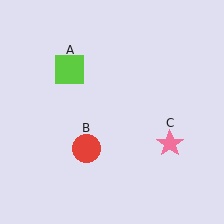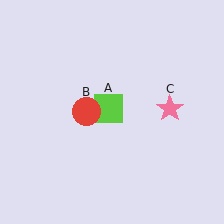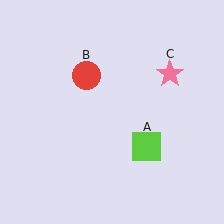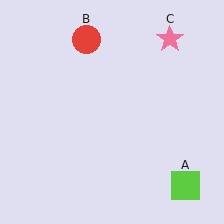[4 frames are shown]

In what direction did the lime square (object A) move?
The lime square (object A) moved down and to the right.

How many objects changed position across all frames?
3 objects changed position: lime square (object A), red circle (object B), pink star (object C).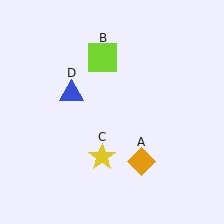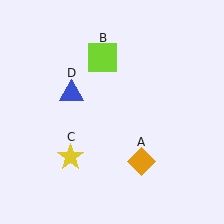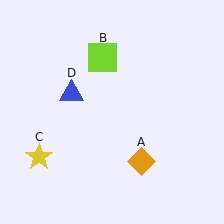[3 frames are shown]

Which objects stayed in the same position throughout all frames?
Orange diamond (object A) and lime square (object B) and blue triangle (object D) remained stationary.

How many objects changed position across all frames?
1 object changed position: yellow star (object C).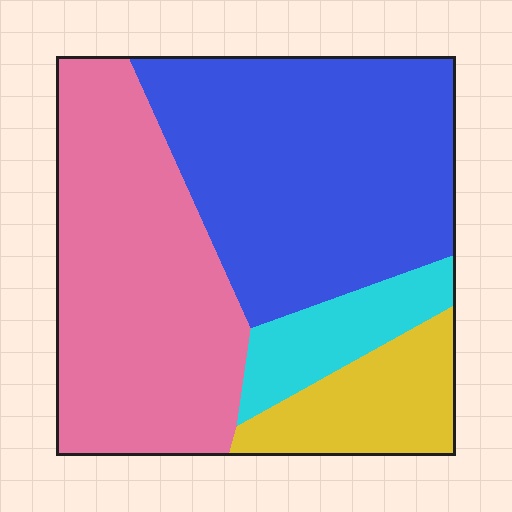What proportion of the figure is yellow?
Yellow takes up less than a quarter of the figure.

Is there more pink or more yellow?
Pink.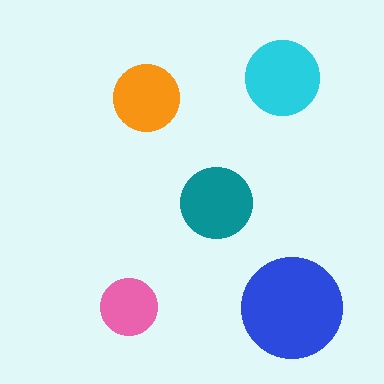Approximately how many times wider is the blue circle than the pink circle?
About 2 times wider.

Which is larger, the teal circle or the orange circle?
The teal one.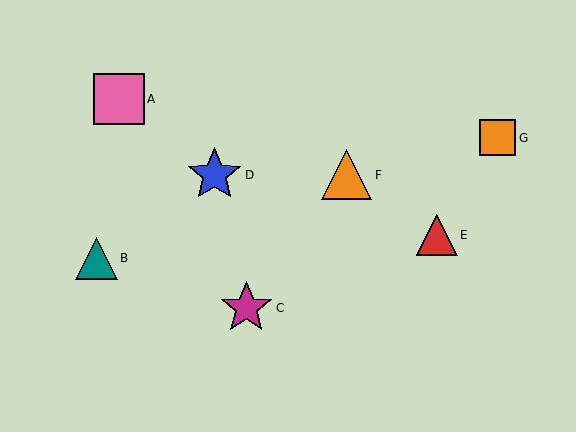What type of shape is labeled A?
Shape A is a pink square.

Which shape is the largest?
The blue star (labeled D) is the largest.